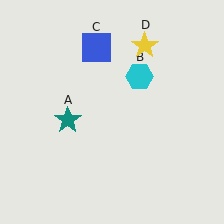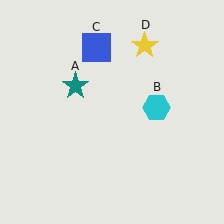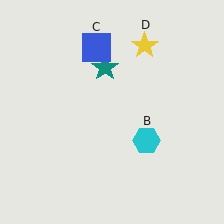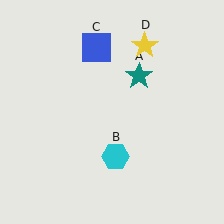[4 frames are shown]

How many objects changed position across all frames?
2 objects changed position: teal star (object A), cyan hexagon (object B).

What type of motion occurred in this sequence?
The teal star (object A), cyan hexagon (object B) rotated clockwise around the center of the scene.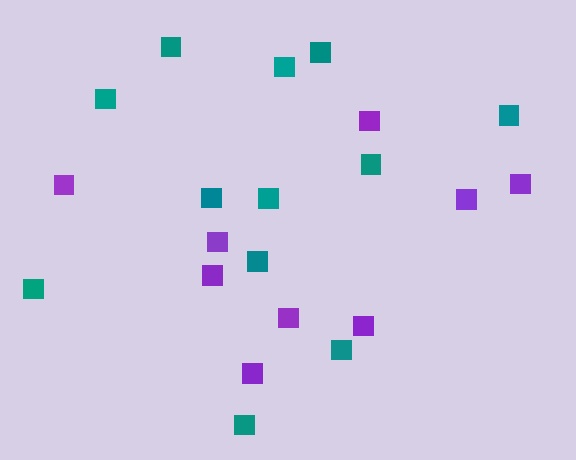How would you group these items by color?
There are 2 groups: one group of purple squares (9) and one group of teal squares (12).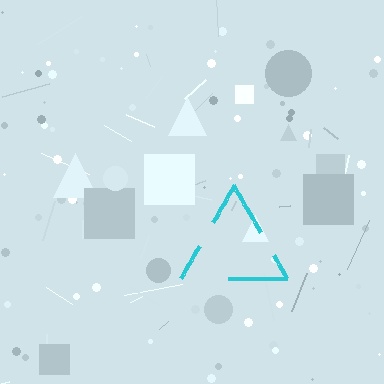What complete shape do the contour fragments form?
The contour fragments form a triangle.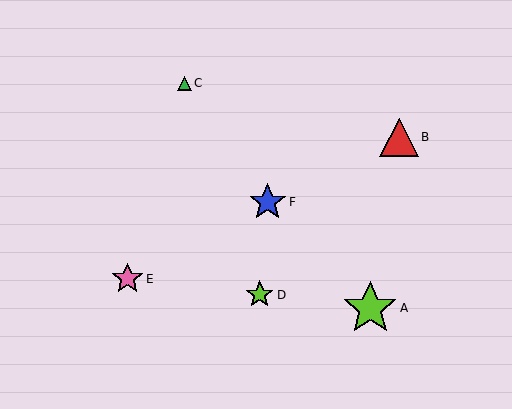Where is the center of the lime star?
The center of the lime star is at (260, 295).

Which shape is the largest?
The lime star (labeled A) is the largest.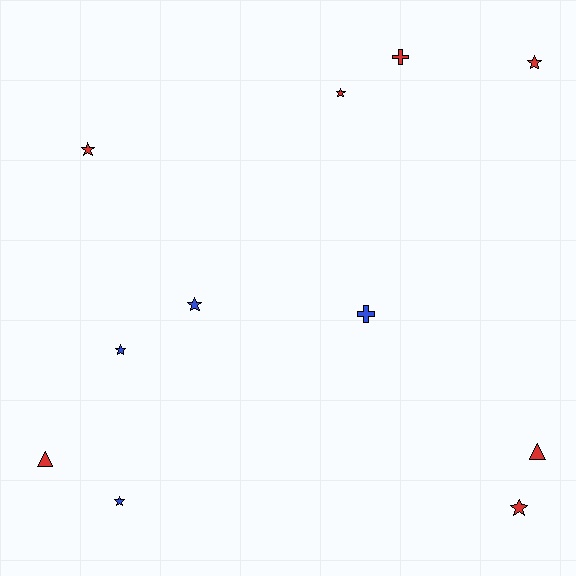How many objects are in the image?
There are 11 objects.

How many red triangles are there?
There are 2 red triangles.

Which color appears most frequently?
Red, with 7 objects.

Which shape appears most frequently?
Star, with 7 objects.